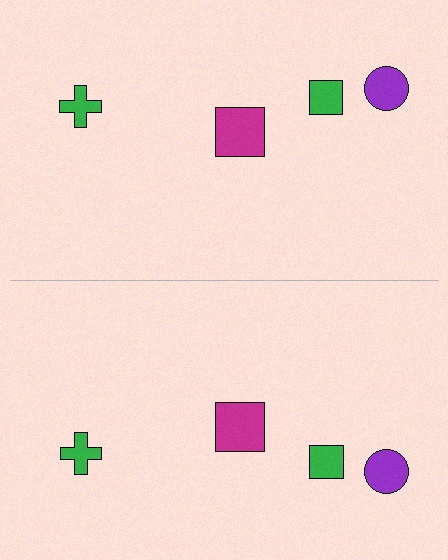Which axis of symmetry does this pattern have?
The pattern has a horizontal axis of symmetry running through the center of the image.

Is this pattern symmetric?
Yes, this pattern has bilateral (reflection) symmetry.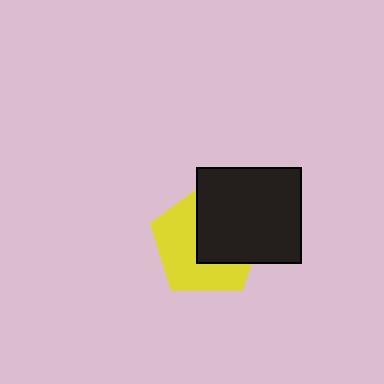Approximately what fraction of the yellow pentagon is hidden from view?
Roughly 48% of the yellow pentagon is hidden behind the black rectangle.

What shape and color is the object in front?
The object in front is a black rectangle.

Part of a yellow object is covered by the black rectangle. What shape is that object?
It is a pentagon.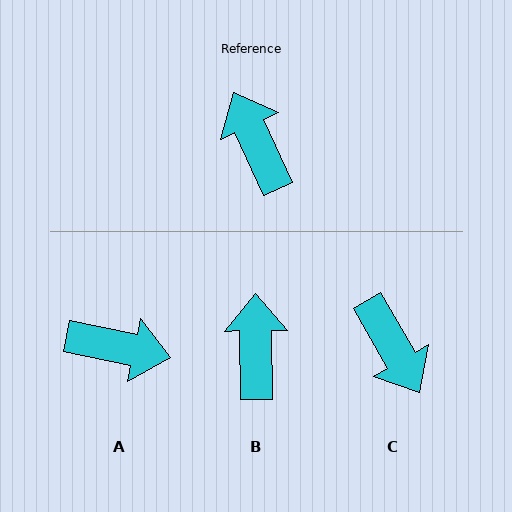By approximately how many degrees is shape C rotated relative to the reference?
Approximately 175 degrees clockwise.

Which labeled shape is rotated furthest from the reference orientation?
C, about 175 degrees away.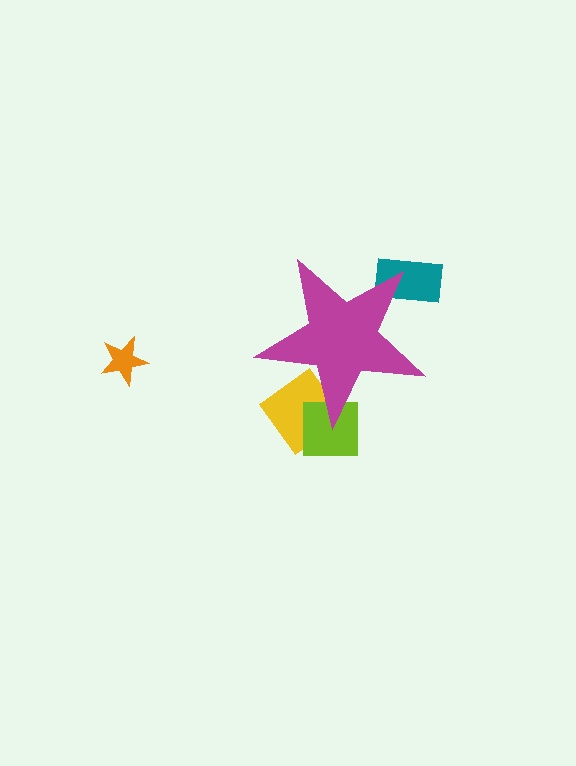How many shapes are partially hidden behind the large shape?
3 shapes are partially hidden.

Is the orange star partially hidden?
No, the orange star is fully visible.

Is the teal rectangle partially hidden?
Yes, the teal rectangle is partially hidden behind the magenta star.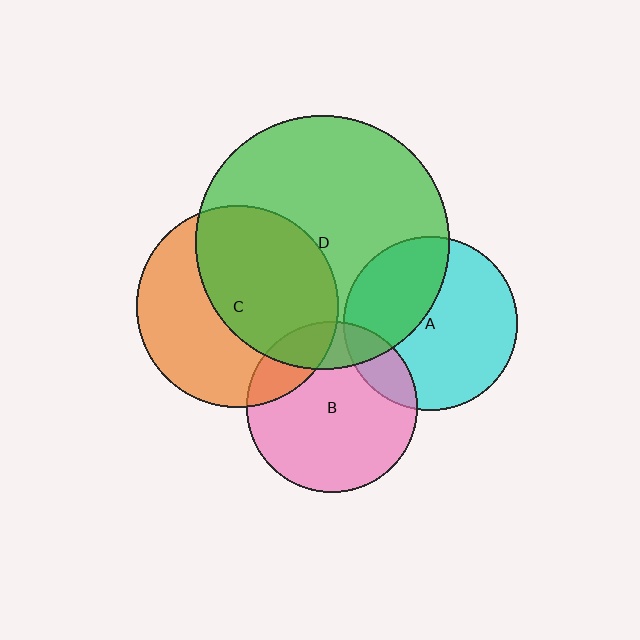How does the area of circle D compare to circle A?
Approximately 2.1 times.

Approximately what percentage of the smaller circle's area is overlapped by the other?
Approximately 20%.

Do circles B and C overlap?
Yes.